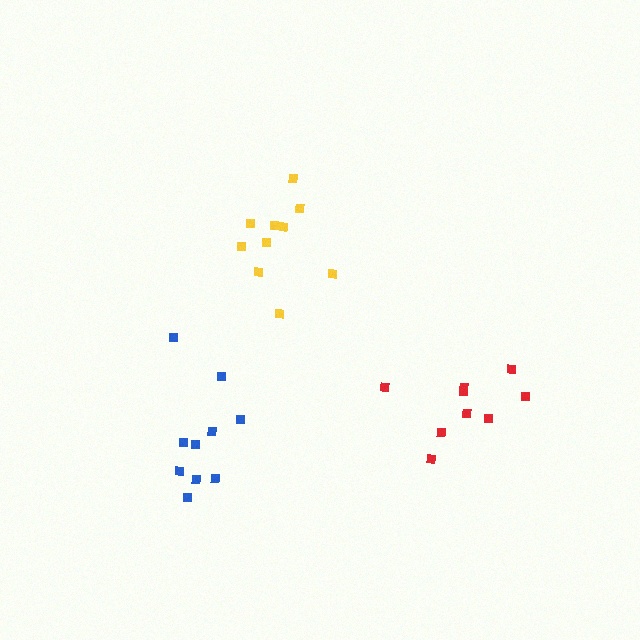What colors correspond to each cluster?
The clusters are colored: blue, red, yellow.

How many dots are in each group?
Group 1: 10 dots, Group 2: 9 dots, Group 3: 10 dots (29 total).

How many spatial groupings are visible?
There are 3 spatial groupings.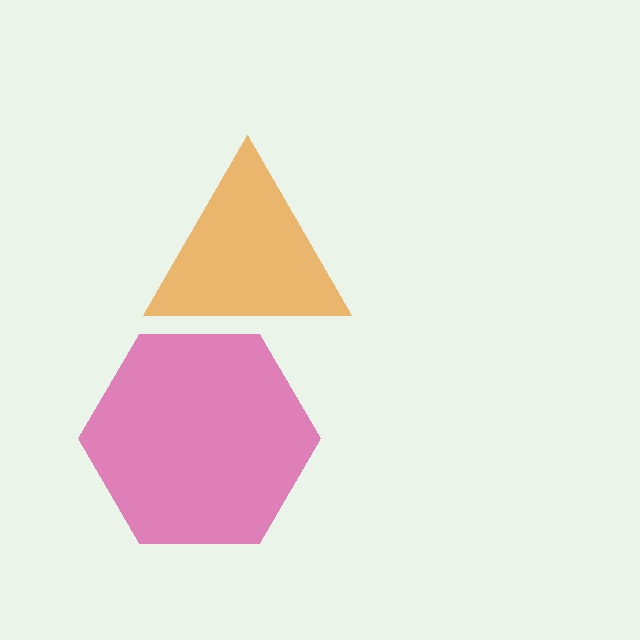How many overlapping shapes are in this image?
There are 2 overlapping shapes in the image.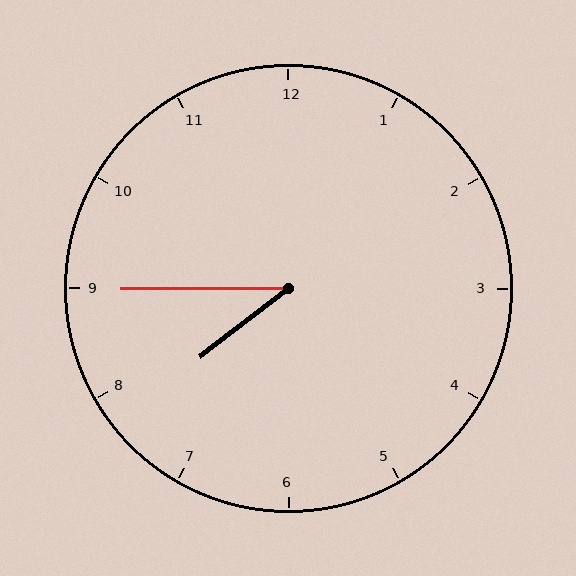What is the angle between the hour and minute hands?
Approximately 38 degrees.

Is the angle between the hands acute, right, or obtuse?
It is acute.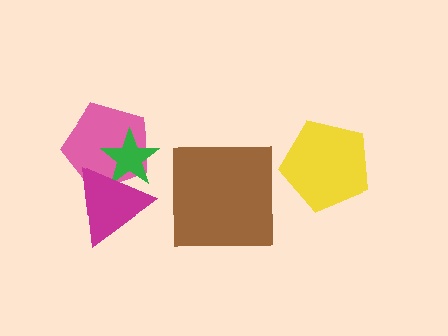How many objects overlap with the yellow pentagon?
0 objects overlap with the yellow pentagon.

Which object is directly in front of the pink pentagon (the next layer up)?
The green star is directly in front of the pink pentagon.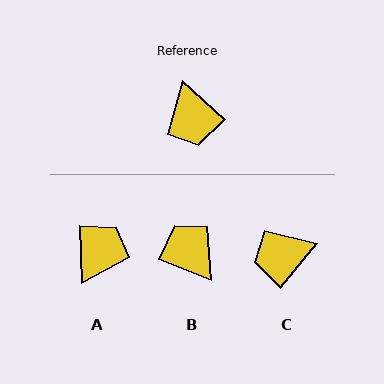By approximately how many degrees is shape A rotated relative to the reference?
Approximately 134 degrees counter-clockwise.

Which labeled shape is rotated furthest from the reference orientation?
B, about 161 degrees away.